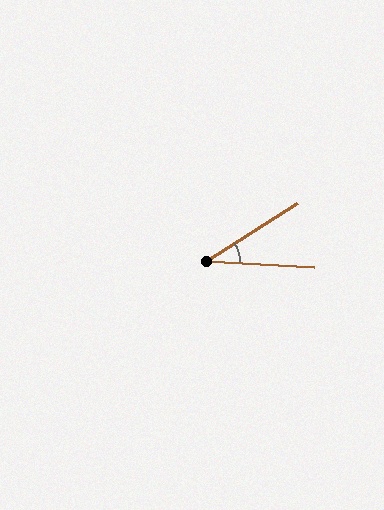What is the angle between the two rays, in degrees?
Approximately 36 degrees.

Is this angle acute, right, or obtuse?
It is acute.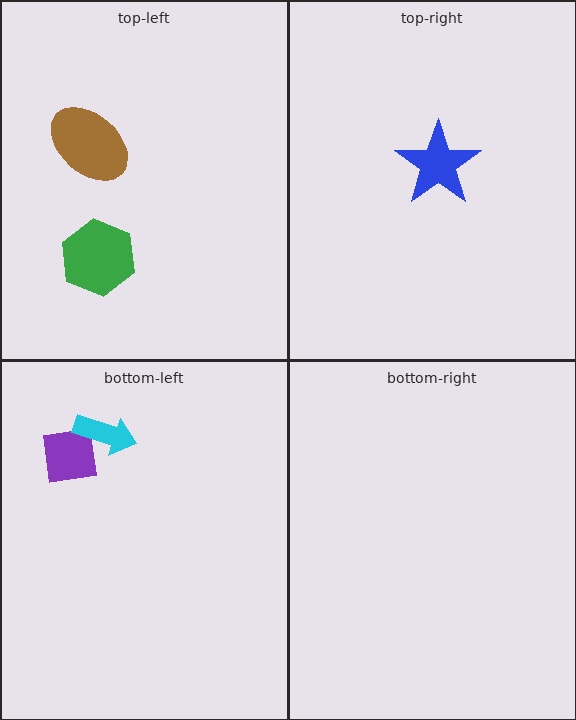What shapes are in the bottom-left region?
The purple square, the cyan arrow.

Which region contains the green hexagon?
The top-left region.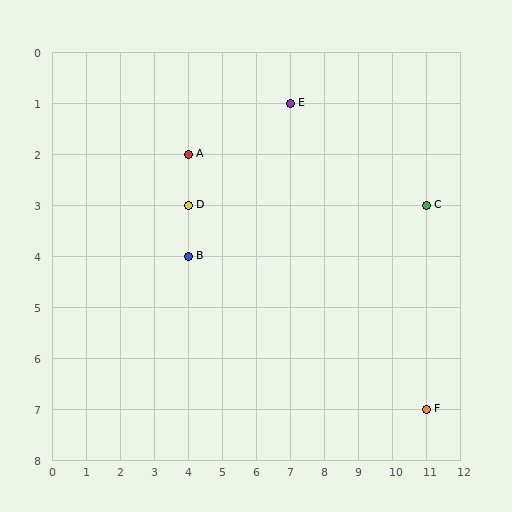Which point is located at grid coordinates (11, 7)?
Point F is at (11, 7).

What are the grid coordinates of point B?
Point B is at grid coordinates (4, 4).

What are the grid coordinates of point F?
Point F is at grid coordinates (11, 7).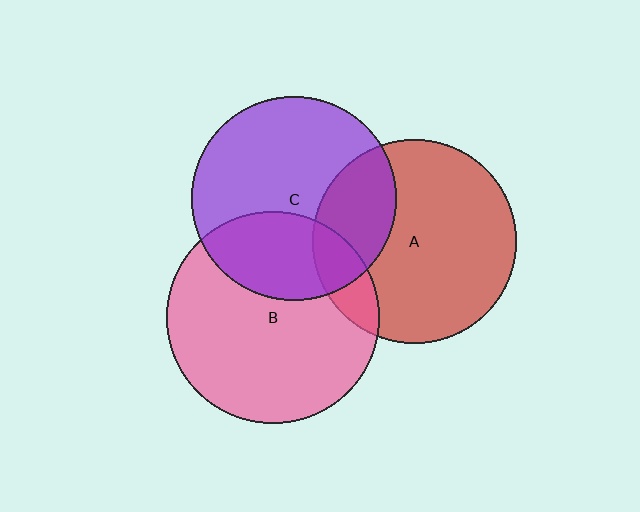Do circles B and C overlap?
Yes.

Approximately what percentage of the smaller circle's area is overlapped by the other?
Approximately 30%.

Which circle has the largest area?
Circle B (pink).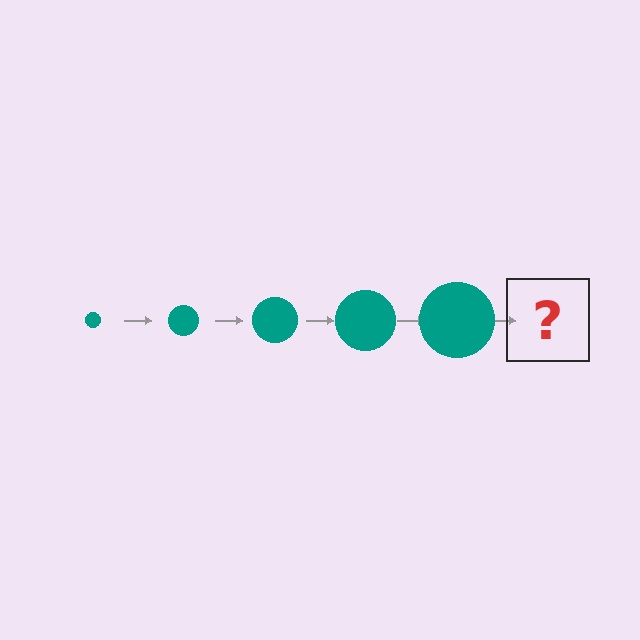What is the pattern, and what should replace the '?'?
The pattern is that the circle gets progressively larger each step. The '?' should be a teal circle, larger than the previous one.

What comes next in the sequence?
The next element should be a teal circle, larger than the previous one.